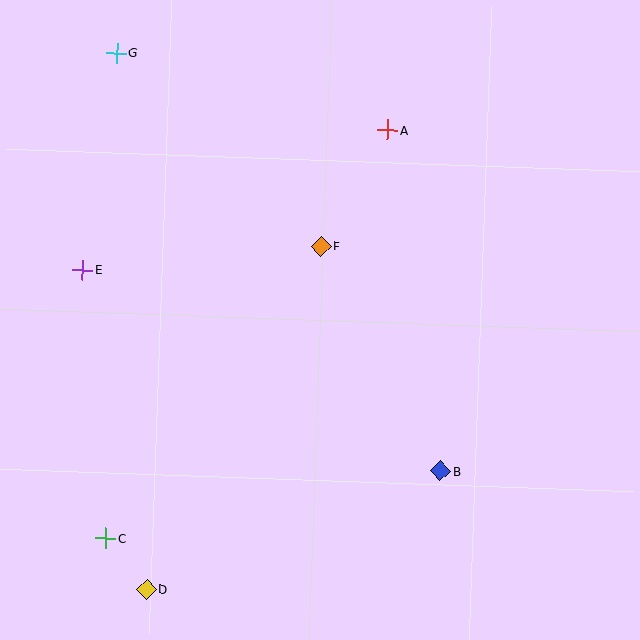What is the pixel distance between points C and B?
The distance between C and B is 341 pixels.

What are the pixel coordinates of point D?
Point D is at (147, 589).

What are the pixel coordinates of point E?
Point E is at (82, 270).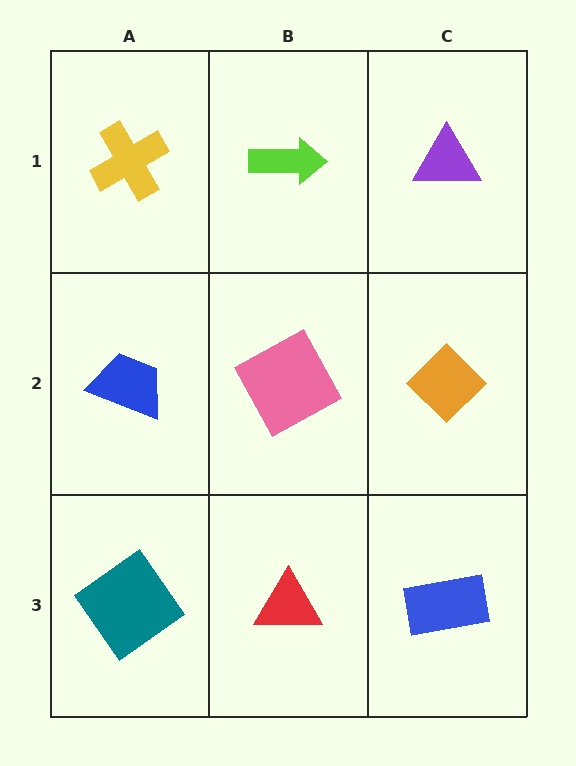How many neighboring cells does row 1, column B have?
3.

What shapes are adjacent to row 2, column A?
A yellow cross (row 1, column A), a teal diamond (row 3, column A), a pink square (row 2, column B).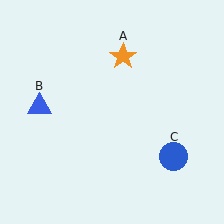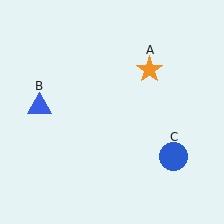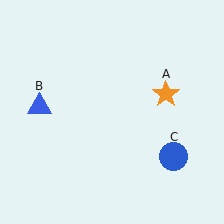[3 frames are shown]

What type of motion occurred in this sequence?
The orange star (object A) rotated clockwise around the center of the scene.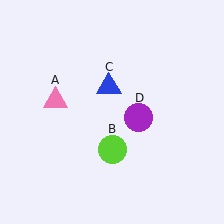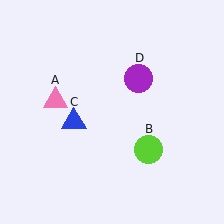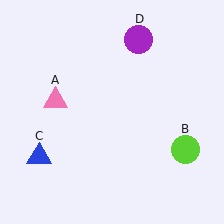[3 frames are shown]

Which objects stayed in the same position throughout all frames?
Pink triangle (object A) remained stationary.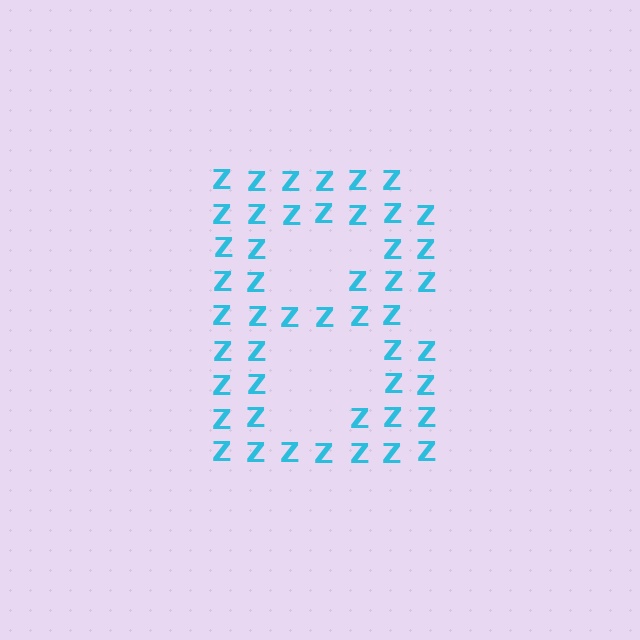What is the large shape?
The large shape is the letter B.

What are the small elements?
The small elements are letter Z's.